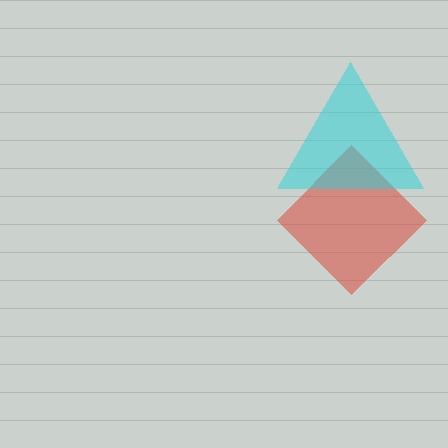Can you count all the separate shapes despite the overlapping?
Yes, there are 2 separate shapes.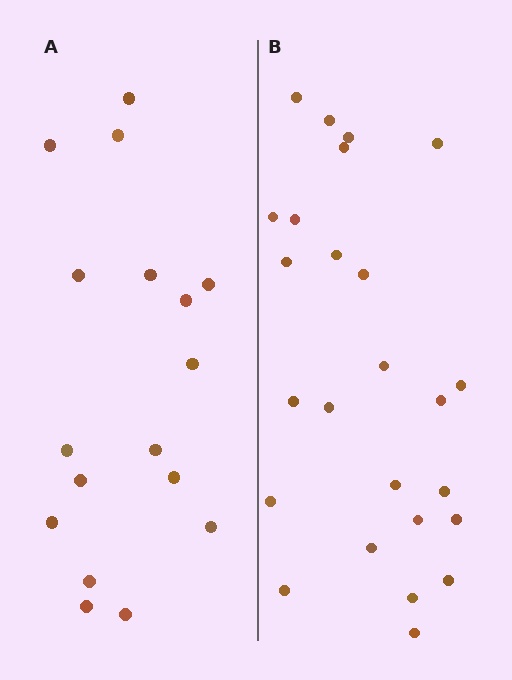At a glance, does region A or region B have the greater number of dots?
Region B (the right region) has more dots.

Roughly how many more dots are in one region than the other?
Region B has roughly 8 or so more dots than region A.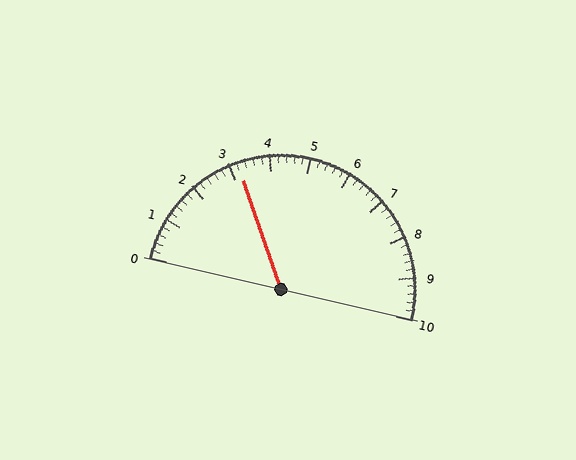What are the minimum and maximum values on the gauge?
The gauge ranges from 0 to 10.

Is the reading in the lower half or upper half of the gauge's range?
The reading is in the lower half of the range (0 to 10).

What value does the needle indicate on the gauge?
The needle indicates approximately 3.2.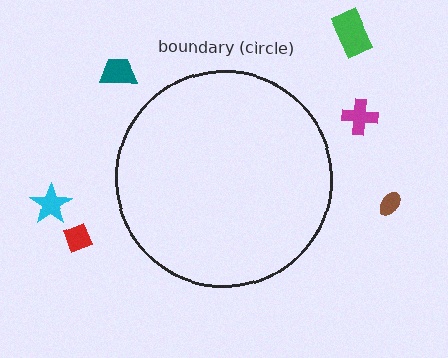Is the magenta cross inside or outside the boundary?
Outside.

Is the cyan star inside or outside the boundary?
Outside.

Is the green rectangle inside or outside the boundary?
Outside.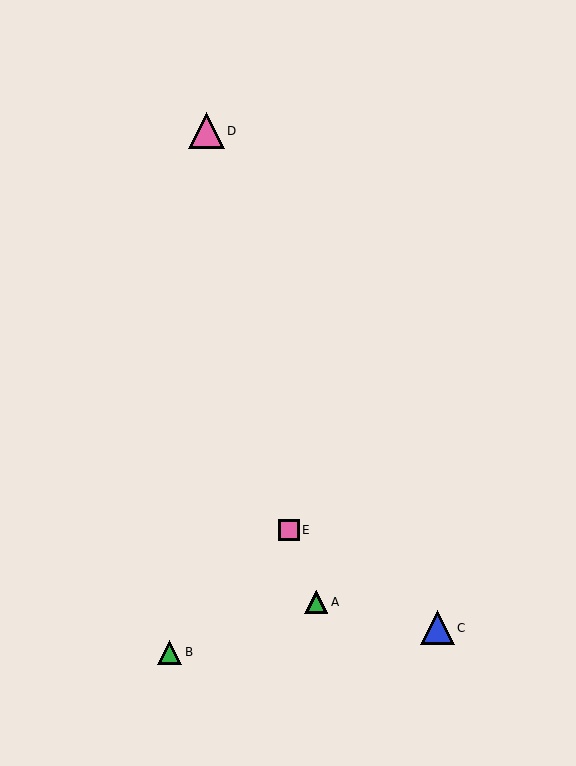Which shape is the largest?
The pink triangle (labeled D) is the largest.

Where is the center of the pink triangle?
The center of the pink triangle is at (206, 131).